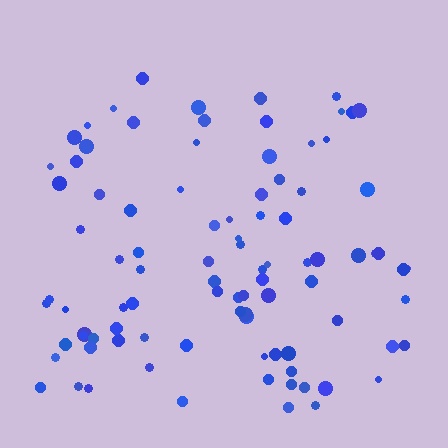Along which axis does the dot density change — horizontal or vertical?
Vertical.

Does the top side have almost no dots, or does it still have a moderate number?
Still a moderate number, just noticeably fewer than the bottom.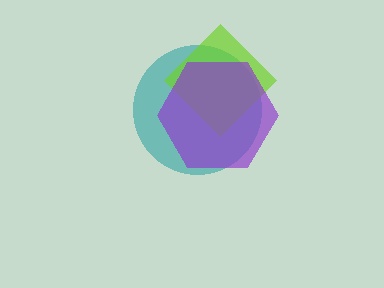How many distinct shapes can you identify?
There are 3 distinct shapes: a teal circle, a lime diamond, a purple hexagon.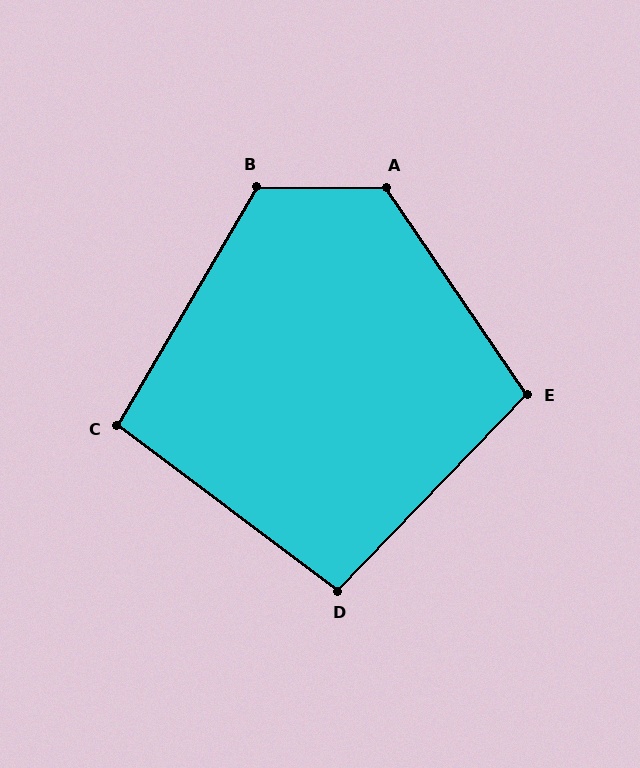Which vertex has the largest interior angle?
A, at approximately 125 degrees.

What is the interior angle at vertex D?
Approximately 97 degrees (obtuse).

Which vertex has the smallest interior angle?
C, at approximately 97 degrees.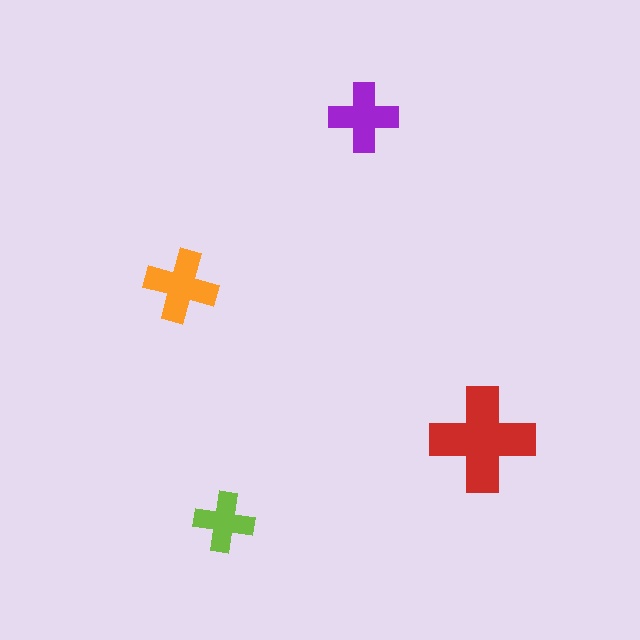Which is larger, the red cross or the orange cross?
The red one.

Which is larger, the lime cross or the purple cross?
The purple one.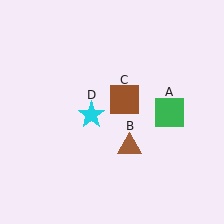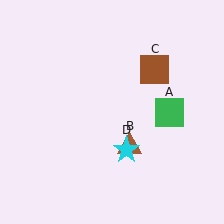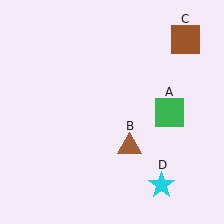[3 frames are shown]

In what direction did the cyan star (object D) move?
The cyan star (object D) moved down and to the right.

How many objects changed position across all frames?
2 objects changed position: brown square (object C), cyan star (object D).